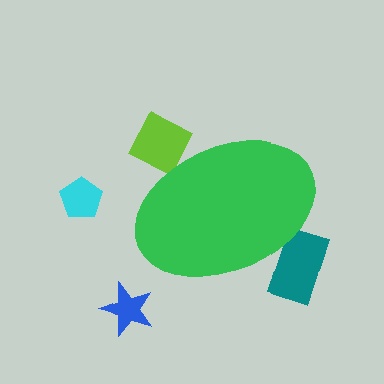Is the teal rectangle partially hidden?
Yes, the teal rectangle is partially hidden behind the green ellipse.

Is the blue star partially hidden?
No, the blue star is fully visible.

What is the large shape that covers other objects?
A green ellipse.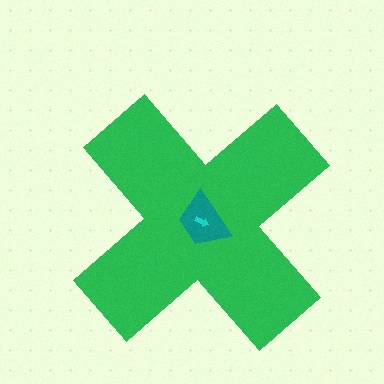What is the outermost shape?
The green cross.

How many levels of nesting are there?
3.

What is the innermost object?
The cyan arrow.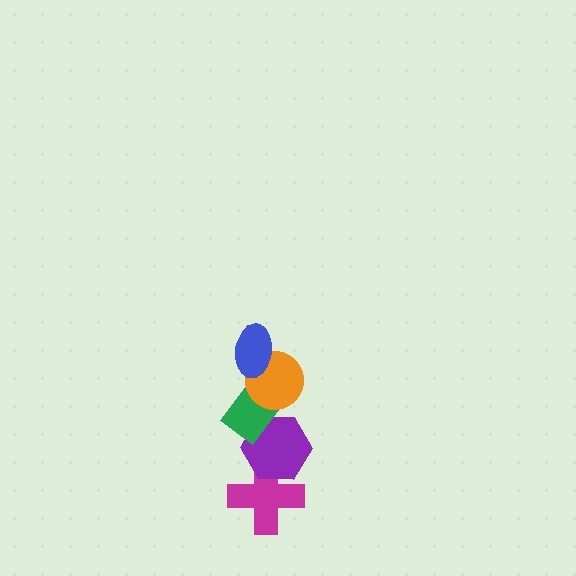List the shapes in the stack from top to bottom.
From top to bottom: the blue ellipse, the orange circle, the green rectangle, the purple hexagon, the magenta cross.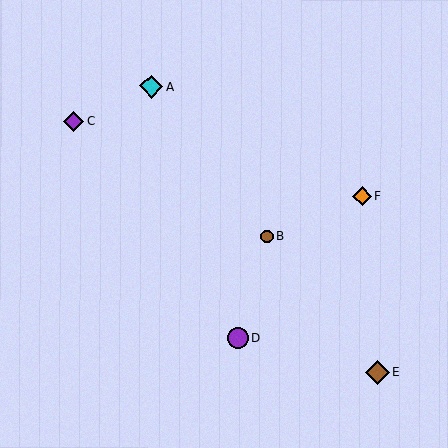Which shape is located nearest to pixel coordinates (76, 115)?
The purple diamond (labeled C) at (73, 121) is nearest to that location.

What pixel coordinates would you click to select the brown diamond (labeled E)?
Click at (377, 372) to select the brown diamond E.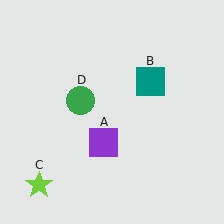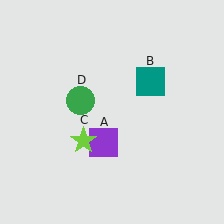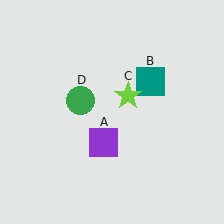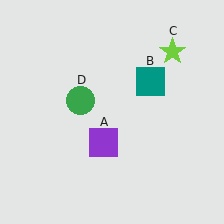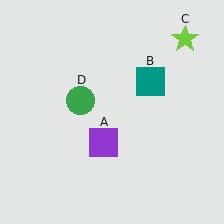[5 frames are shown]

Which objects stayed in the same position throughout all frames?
Purple square (object A) and teal square (object B) and green circle (object D) remained stationary.